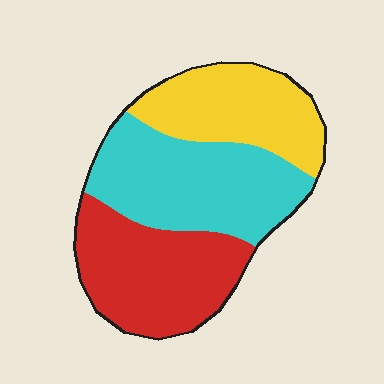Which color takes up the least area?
Yellow, at roughly 30%.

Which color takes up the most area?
Cyan, at roughly 40%.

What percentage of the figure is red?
Red takes up between a third and a half of the figure.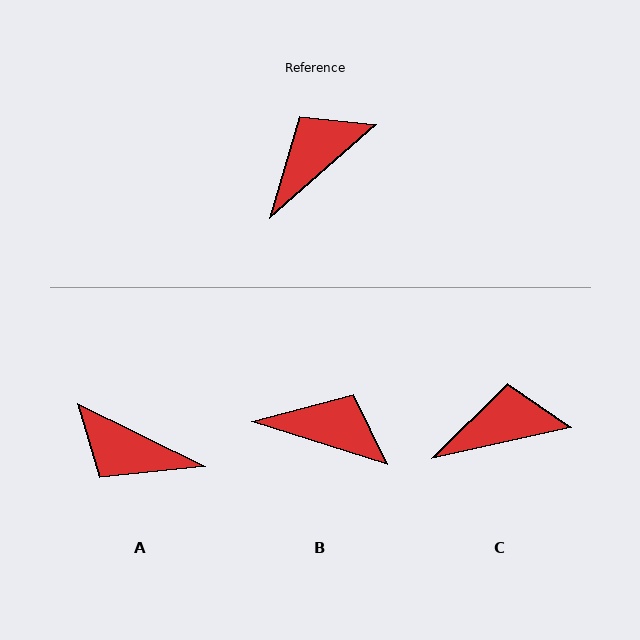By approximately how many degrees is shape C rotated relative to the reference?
Approximately 29 degrees clockwise.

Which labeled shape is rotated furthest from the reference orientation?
A, about 113 degrees away.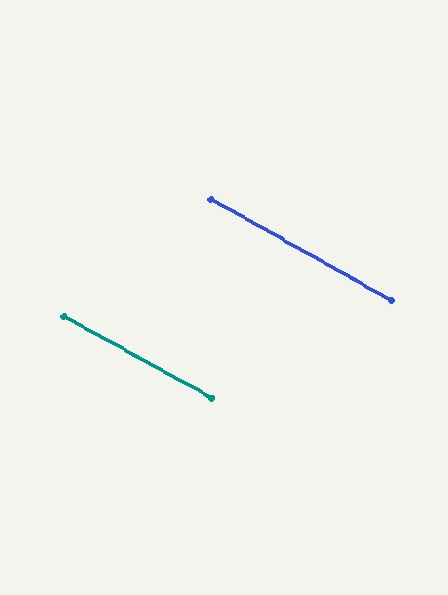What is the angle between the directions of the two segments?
Approximately 0 degrees.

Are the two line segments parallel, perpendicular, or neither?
Parallel — their directions differ by only 0.4°.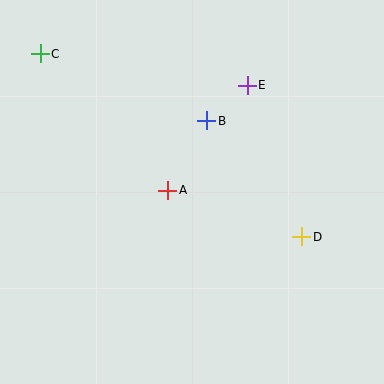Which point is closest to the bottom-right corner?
Point D is closest to the bottom-right corner.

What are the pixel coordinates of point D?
Point D is at (302, 237).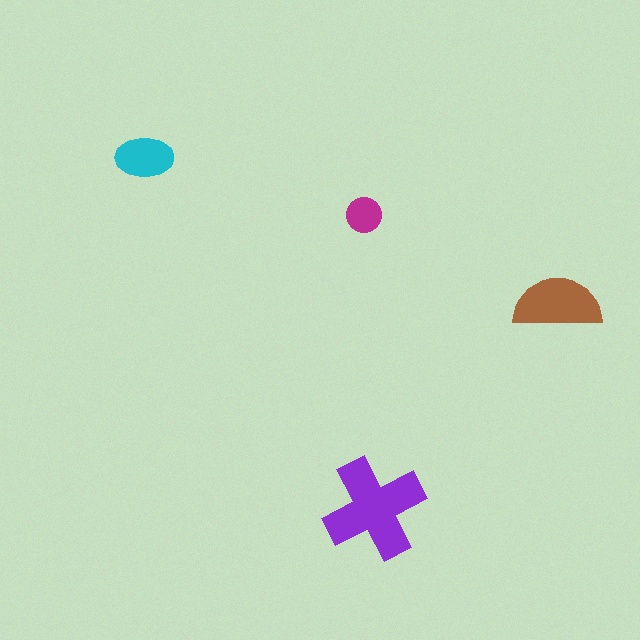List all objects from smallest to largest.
The magenta circle, the cyan ellipse, the brown semicircle, the purple cross.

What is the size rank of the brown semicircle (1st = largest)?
2nd.